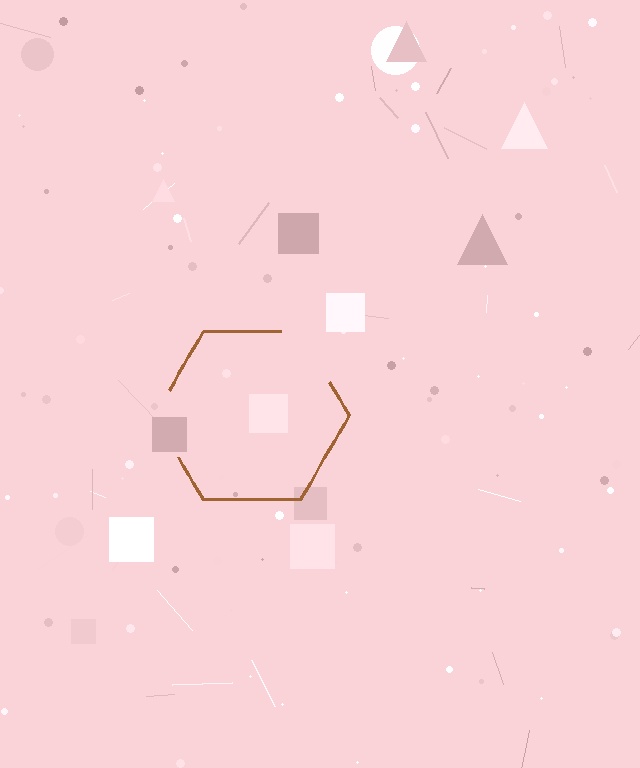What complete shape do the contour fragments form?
The contour fragments form a hexagon.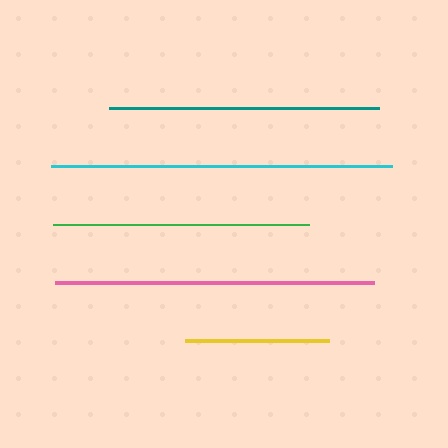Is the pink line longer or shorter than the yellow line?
The pink line is longer than the yellow line.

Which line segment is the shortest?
The yellow line is the shortest at approximately 144 pixels.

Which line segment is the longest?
The cyan line is the longest at approximately 341 pixels.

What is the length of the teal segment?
The teal segment is approximately 270 pixels long.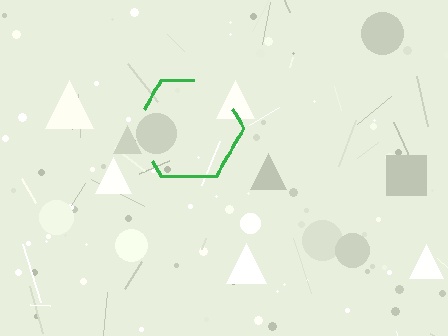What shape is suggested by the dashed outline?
The dashed outline suggests a hexagon.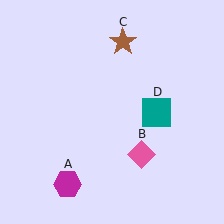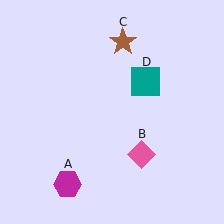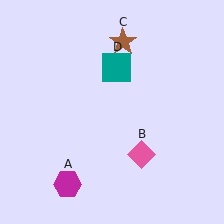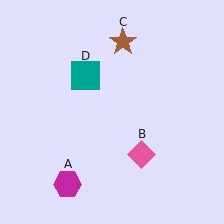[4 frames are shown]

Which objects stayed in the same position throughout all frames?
Magenta hexagon (object A) and pink diamond (object B) and brown star (object C) remained stationary.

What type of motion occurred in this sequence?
The teal square (object D) rotated counterclockwise around the center of the scene.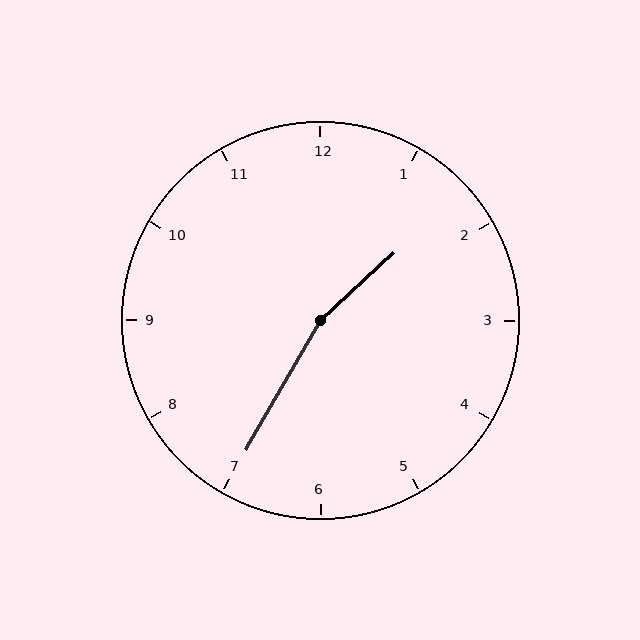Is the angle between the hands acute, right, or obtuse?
It is obtuse.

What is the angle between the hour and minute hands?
Approximately 162 degrees.